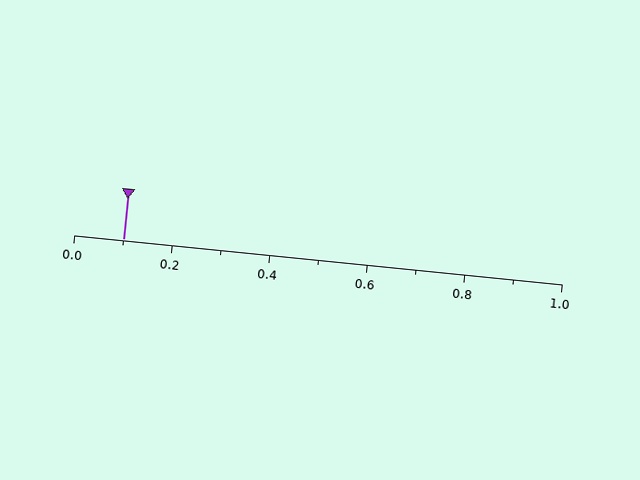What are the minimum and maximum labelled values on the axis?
The axis runs from 0.0 to 1.0.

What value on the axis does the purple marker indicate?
The marker indicates approximately 0.1.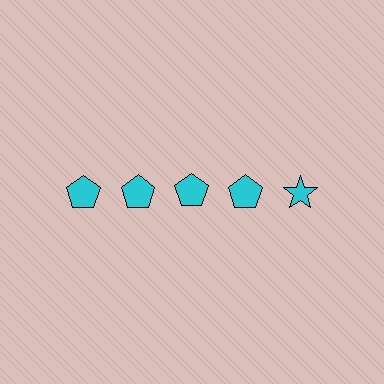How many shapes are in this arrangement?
There are 5 shapes arranged in a grid pattern.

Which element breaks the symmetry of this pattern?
The cyan star in the top row, rightmost column breaks the symmetry. All other shapes are cyan pentagons.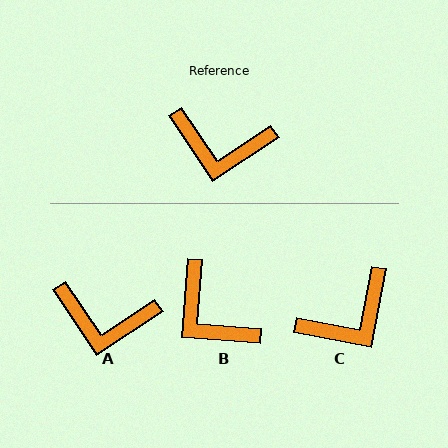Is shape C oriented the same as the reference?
No, it is off by about 46 degrees.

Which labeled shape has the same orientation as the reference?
A.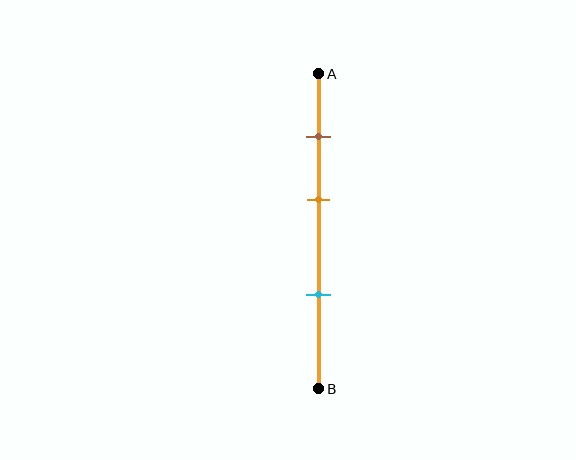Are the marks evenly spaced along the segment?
Yes, the marks are approximately evenly spaced.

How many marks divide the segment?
There are 3 marks dividing the segment.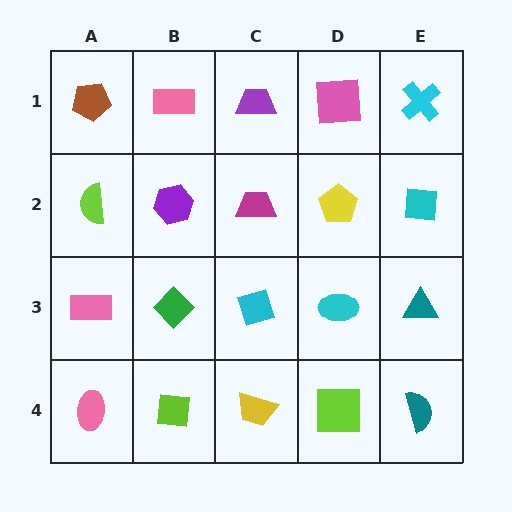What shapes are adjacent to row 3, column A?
A lime semicircle (row 2, column A), a pink ellipse (row 4, column A), a green diamond (row 3, column B).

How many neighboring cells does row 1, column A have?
2.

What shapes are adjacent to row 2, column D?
A pink square (row 1, column D), a cyan ellipse (row 3, column D), a magenta trapezoid (row 2, column C), a cyan square (row 2, column E).